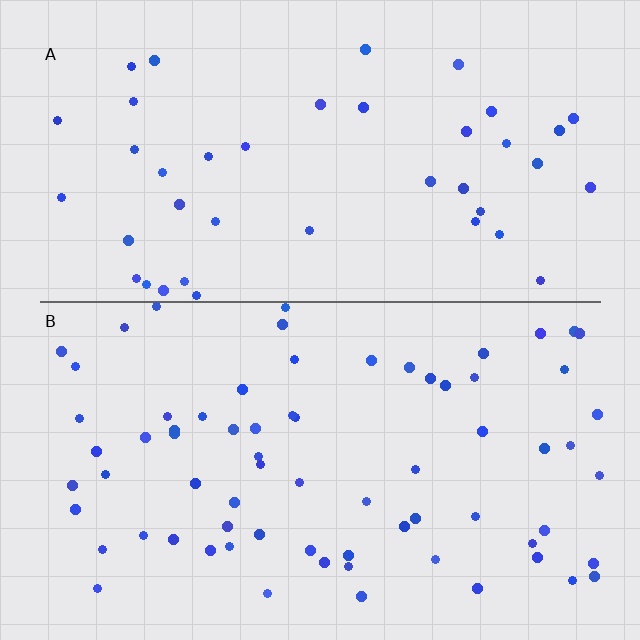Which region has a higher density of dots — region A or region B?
B (the bottom).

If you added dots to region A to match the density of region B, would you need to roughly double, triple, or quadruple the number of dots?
Approximately double.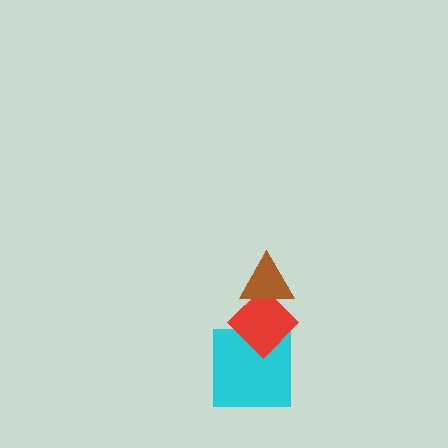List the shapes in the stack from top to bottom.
From top to bottom: the brown triangle, the red diamond, the cyan square.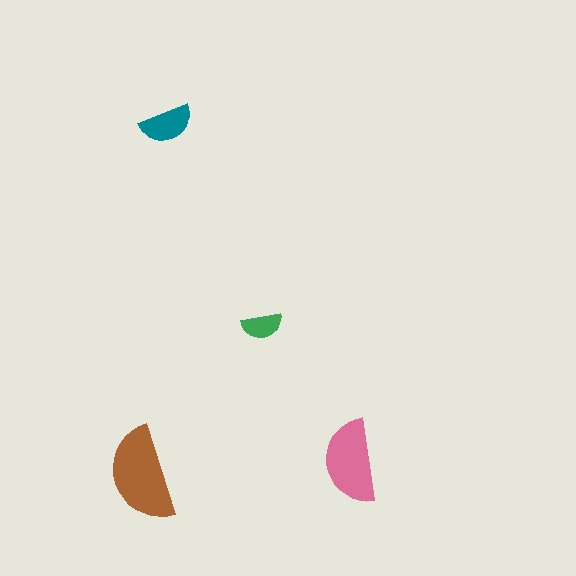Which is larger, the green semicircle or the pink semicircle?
The pink one.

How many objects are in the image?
There are 4 objects in the image.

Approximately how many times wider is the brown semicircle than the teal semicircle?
About 2 times wider.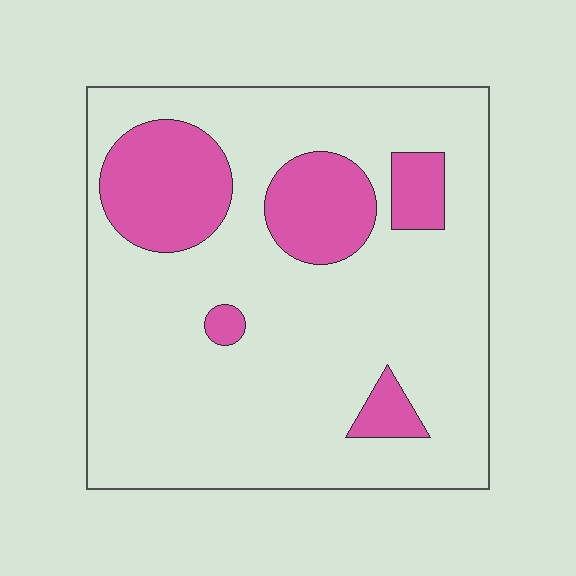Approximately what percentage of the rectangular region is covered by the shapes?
Approximately 20%.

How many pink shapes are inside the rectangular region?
5.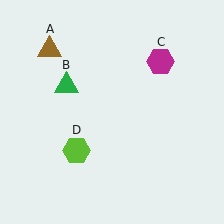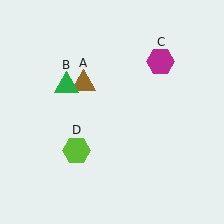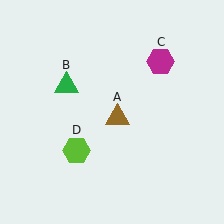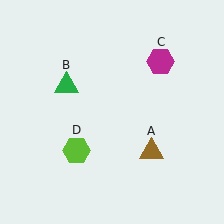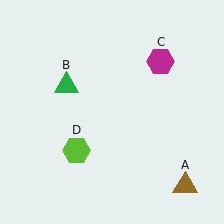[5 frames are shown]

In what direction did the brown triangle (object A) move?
The brown triangle (object A) moved down and to the right.